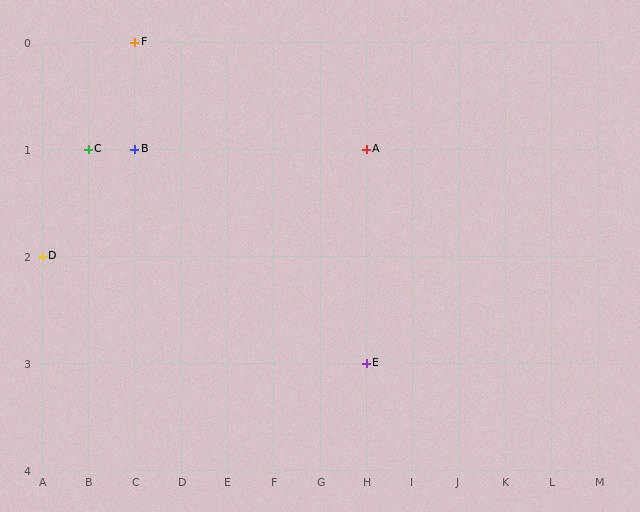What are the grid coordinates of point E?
Point E is at grid coordinates (H, 3).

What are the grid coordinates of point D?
Point D is at grid coordinates (A, 2).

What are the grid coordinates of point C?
Point C is at grid coordinates (B, 1).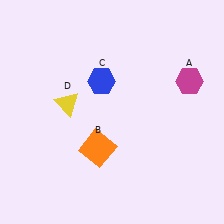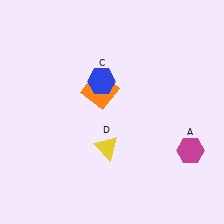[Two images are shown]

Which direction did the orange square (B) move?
The orange square (B) moved up.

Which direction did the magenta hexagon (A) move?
The magenta hexagon (A) moved down.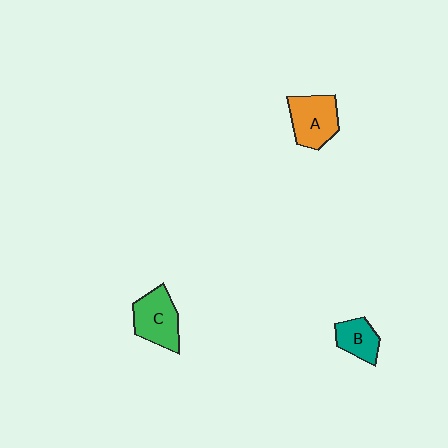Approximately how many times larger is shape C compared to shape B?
Approximately 1.5 times.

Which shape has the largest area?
Shape A (orange).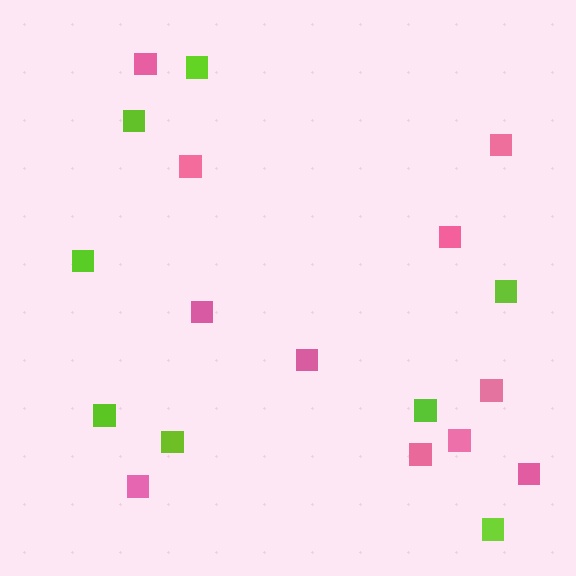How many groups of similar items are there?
There are 2 groups: one group of pink squares (11) and one group of lime squares (8).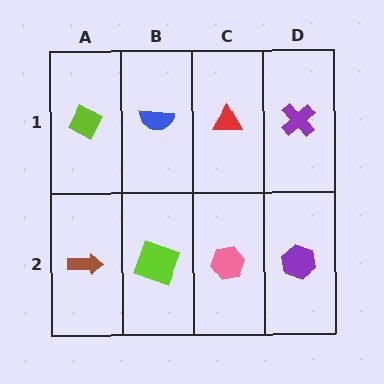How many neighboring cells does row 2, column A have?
2.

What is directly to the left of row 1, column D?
A red triangle.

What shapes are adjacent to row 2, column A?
A lime diamond (row 1, column A), a lime square (row 2, column B).